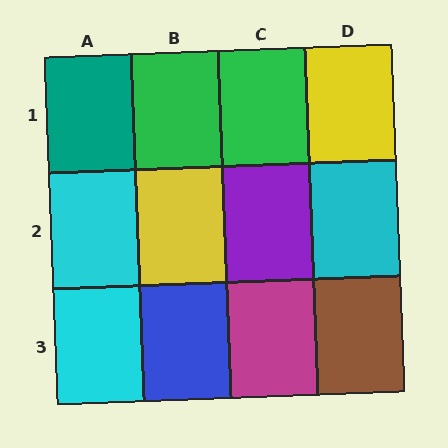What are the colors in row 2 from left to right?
Cyan, yellow, purple, cyan.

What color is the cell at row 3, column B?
Blue.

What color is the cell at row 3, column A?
Cyan.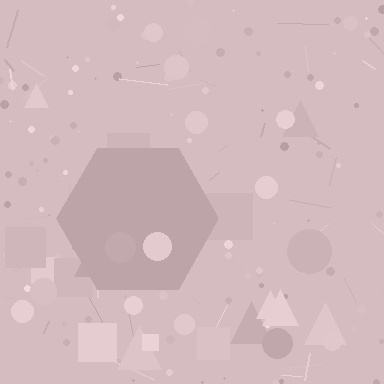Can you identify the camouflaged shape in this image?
The camouflaged shape is a hexagon.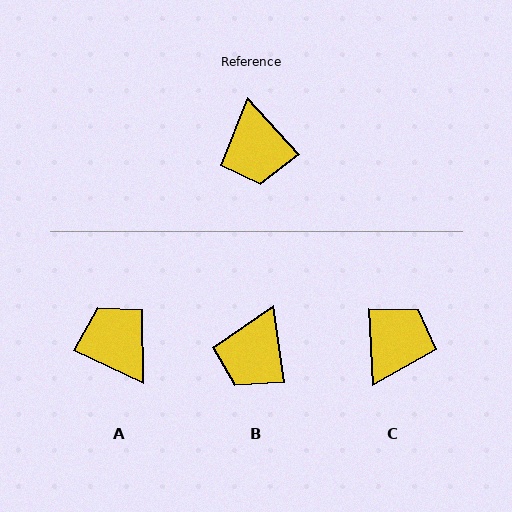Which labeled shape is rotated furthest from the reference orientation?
A, about 158 degrees away.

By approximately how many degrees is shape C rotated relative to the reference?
Approximately 140 degrees counter-clockwise.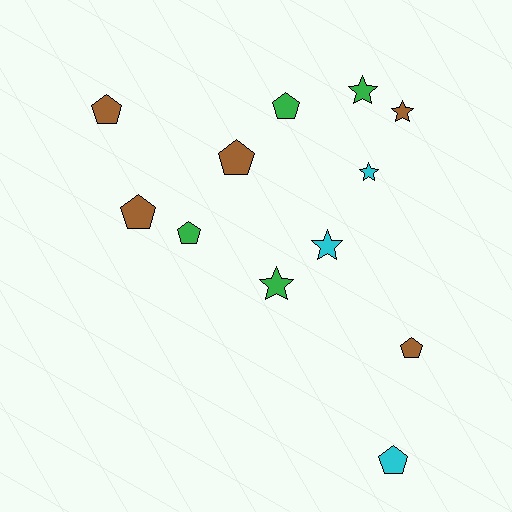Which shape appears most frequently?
Pentagon, with 7 objects.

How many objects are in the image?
There are 12 objects.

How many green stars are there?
There are 2 green stars.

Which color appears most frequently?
Brown, with 5 objects.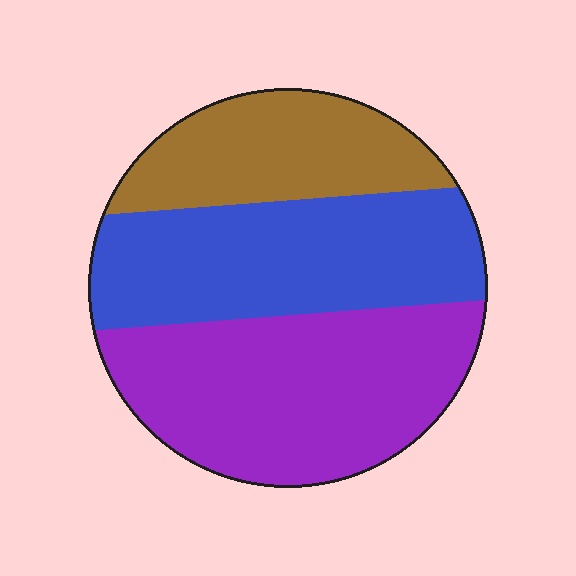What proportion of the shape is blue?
Blue takes up about three eighths (3/8) of the shape.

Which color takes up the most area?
Purple, at roughly 40%.